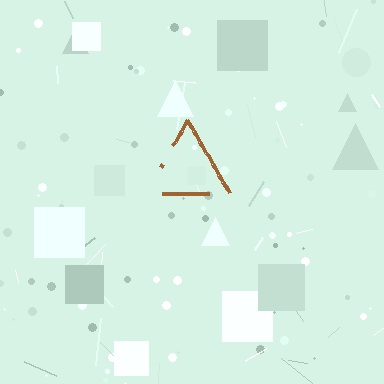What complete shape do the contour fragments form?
The contour fragments form a triangle.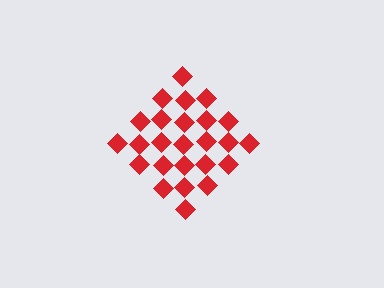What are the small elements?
The small elements are diamonds.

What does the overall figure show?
The overall figure shows a diamond.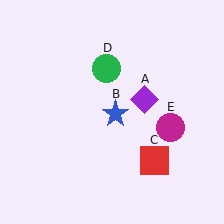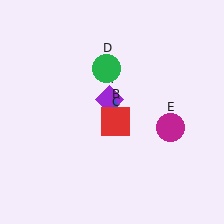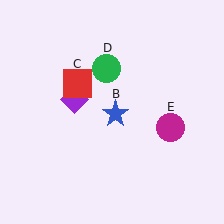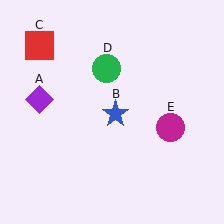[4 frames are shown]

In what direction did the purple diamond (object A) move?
The purple diamond (object A) moved left.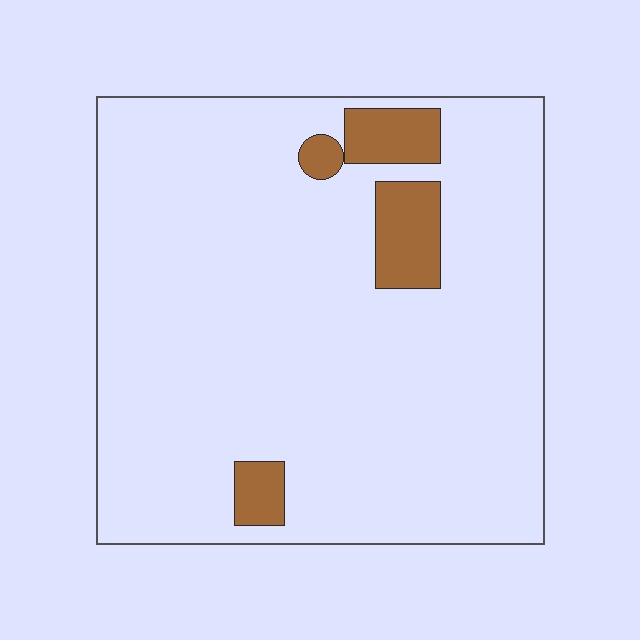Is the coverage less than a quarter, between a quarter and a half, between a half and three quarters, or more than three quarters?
Less than a quarter.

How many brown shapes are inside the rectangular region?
4.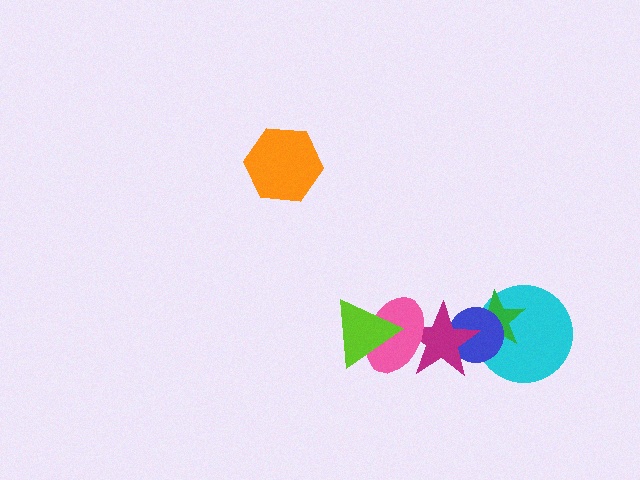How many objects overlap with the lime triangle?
1 object overlaps with the lime triangle.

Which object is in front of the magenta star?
The pink ellipse is in front of the magenta star.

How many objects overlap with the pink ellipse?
2 objects overlap with the pink ellipse.